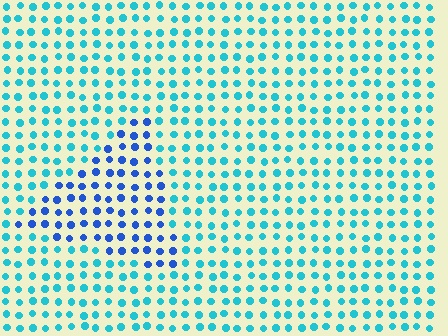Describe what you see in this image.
The image is filled with small cyan elements in a uniform arrangement. A triangle-shaped region is visible where the elements are tinted to a slightly different hue, forming a subtle color boundary.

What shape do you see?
I see a triangle.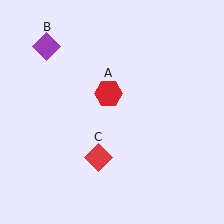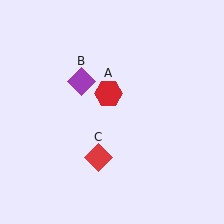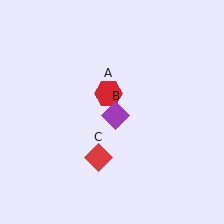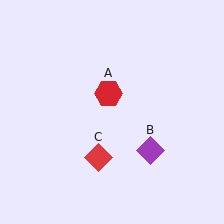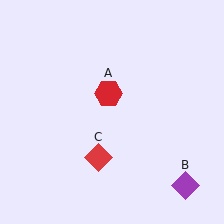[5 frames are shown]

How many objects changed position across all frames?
1 object changed position: purple diamond (object B).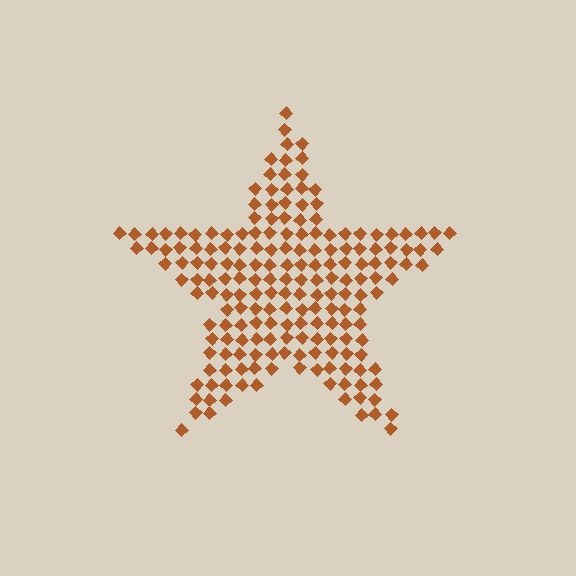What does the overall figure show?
The overall figure shows a star.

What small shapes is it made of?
It is made of small diamonds.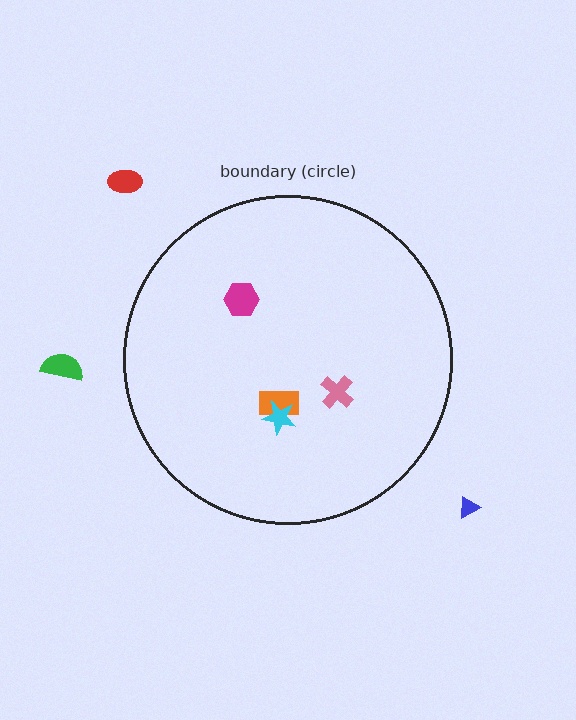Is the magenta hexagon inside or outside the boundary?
Inside.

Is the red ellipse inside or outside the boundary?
Outside.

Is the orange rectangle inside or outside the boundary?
Inside.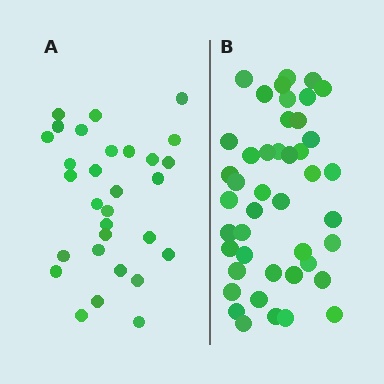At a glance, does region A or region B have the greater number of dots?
Region B (the right region) has more dots.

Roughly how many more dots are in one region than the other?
Region B has approximately 15 more dots than region A.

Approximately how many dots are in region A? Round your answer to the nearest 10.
About 30 dots.